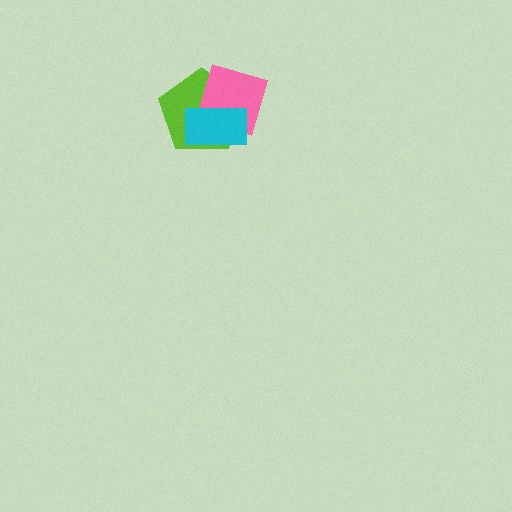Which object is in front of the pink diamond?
The cyan rectangle is in front of the pink diamond.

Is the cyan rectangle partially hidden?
No, no other shape covers it.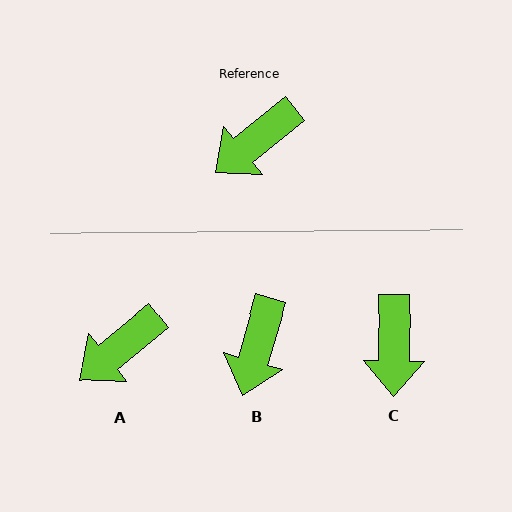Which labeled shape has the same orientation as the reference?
A.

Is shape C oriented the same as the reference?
No, it is off by about 51 degrees.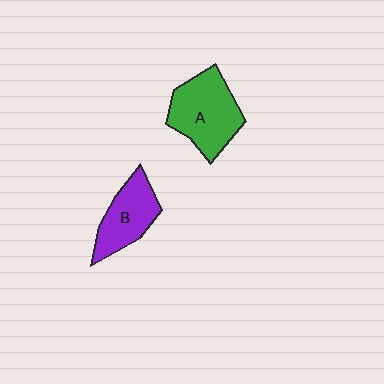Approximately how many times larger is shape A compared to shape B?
Approximately 1.3 times.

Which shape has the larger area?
Shape A (green).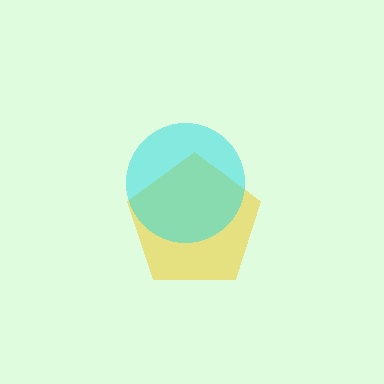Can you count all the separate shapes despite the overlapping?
Yes, there are 2 separate shapes.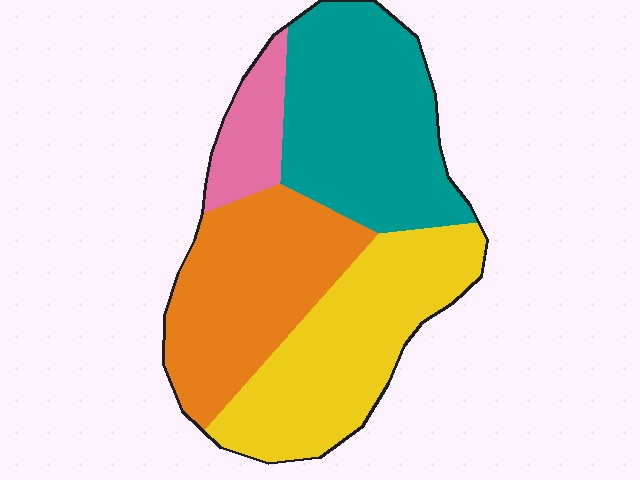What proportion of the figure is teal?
Teal covers about 30% of the figure.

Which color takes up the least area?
Pink, at roughly 10%.